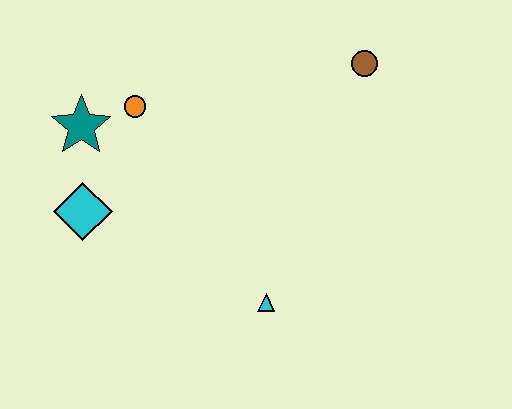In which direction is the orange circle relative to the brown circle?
The orange circle is to the left of the brown circle.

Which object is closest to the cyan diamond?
The teal star is closest to the cyan diamond.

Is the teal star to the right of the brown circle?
No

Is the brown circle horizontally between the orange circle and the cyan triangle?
No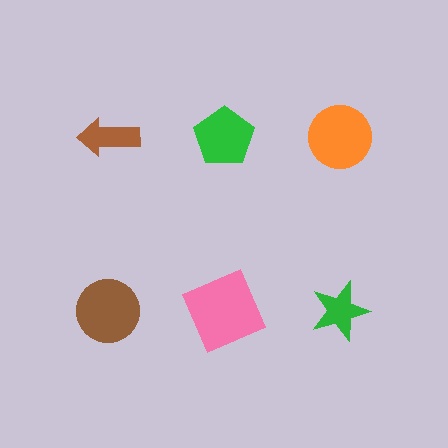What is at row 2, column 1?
A brown circle.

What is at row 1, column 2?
A green pentagon.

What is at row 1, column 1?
A brown arrow.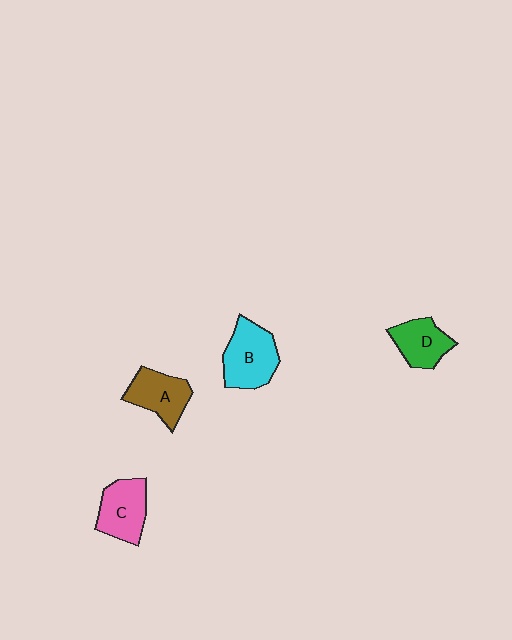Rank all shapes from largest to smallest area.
From largest to smallest: B (cyan), C (pink), A (brown), D (green).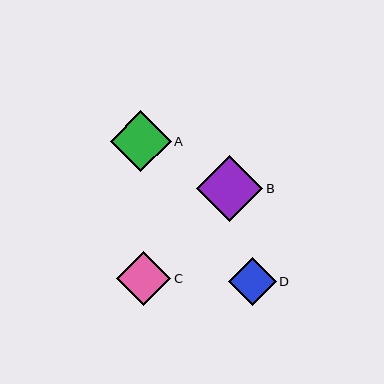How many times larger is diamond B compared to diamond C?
Diamond B is approximately 1.2 times the size of diamond C.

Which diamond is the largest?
Diamond B is the largest with a size of approximately 66 pixels.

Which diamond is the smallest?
Diamond D is the smallest with a size of approximately 48 pixels.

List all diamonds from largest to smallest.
From largest to smallest: B, A, C, D.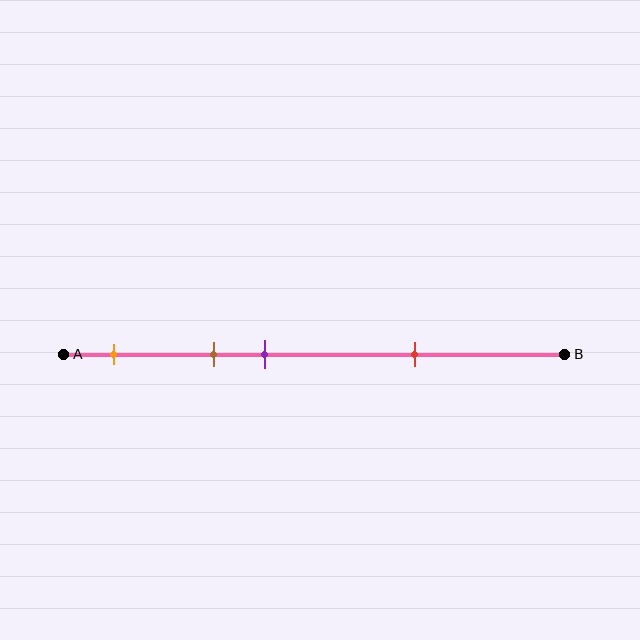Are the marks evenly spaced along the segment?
No, the marks are not evenly spaced.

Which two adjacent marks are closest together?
The brown and purple marks are the closest adjacent pair.